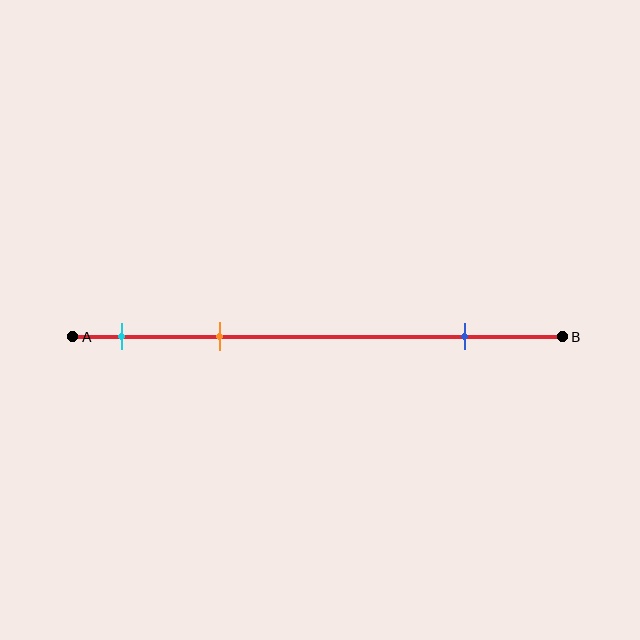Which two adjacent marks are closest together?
The cyan and orange marks are the closest adjacent pair.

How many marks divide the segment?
There are 3 marks dividing the segment.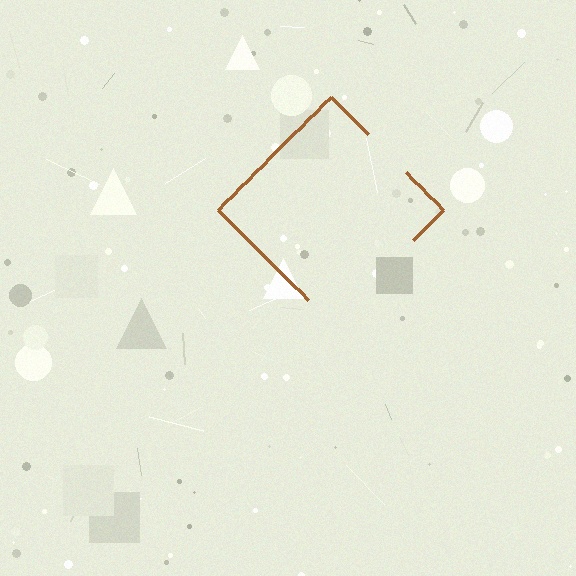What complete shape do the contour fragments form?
The contour fragments form a diamond.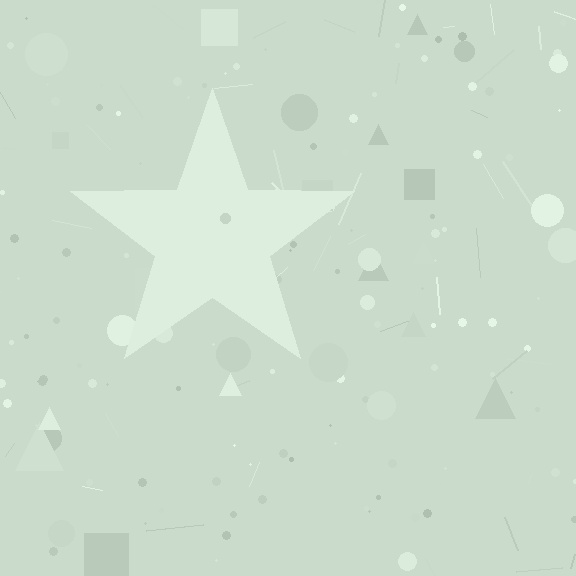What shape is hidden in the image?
A star is hidden in the image.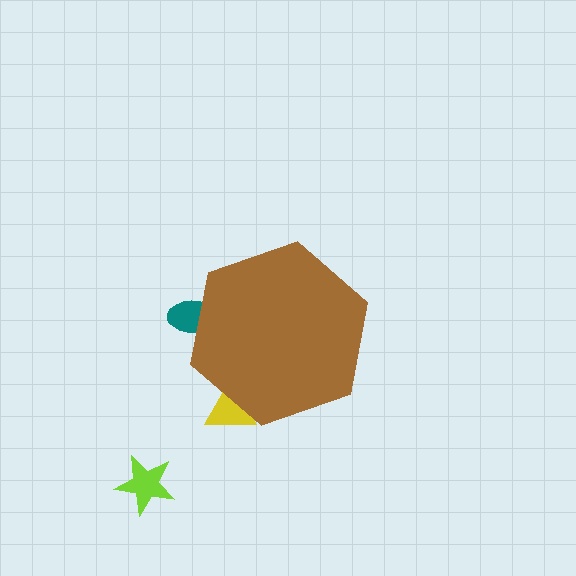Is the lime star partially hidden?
No, the lime star is fully visible.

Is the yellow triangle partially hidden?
Yes, the yellow triangle is partially hidden behind the brown hexagon.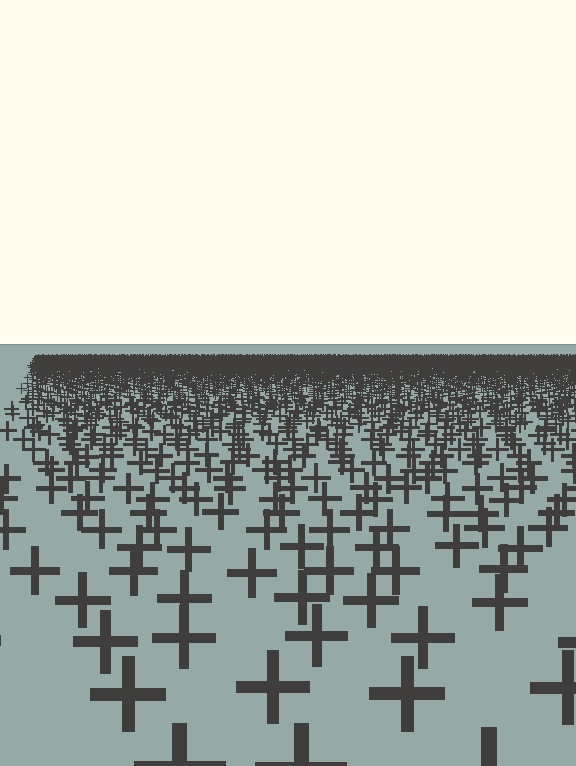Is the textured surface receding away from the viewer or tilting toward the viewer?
The surface is receding away from the viewer. Texture elements get smaller and denser toward the top.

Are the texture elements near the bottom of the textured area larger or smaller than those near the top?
Larger. Near the bottom, elements are closer to the viewer and appear at a bigger on-screen size.